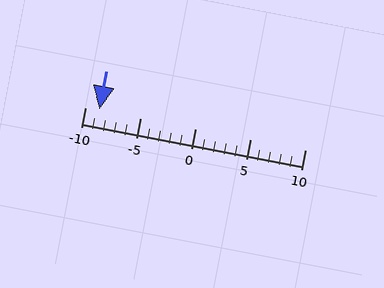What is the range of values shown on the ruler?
The ruler shows values from -10 to 10.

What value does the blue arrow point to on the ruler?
The blue arrow points to approximately -9.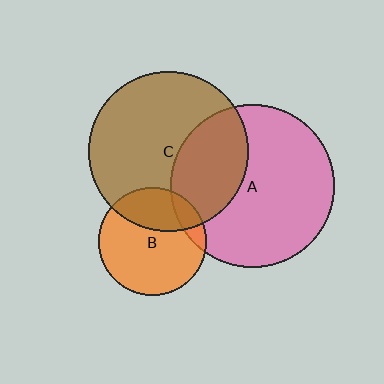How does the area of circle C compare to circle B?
Approximately 2.2 times.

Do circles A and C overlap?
Yes.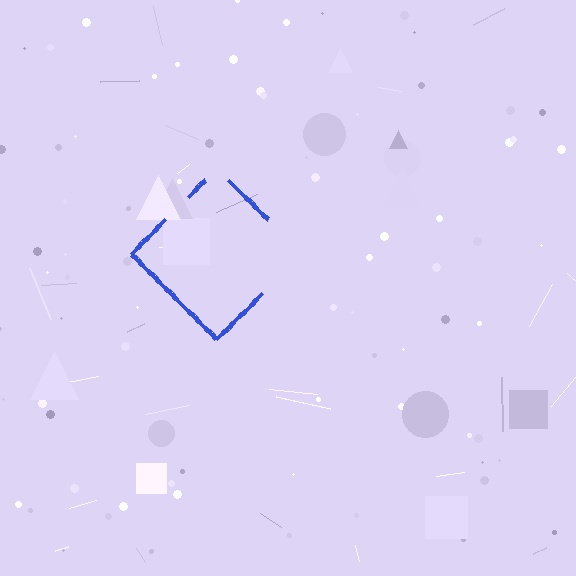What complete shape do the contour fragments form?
The contour fragments form a diamond.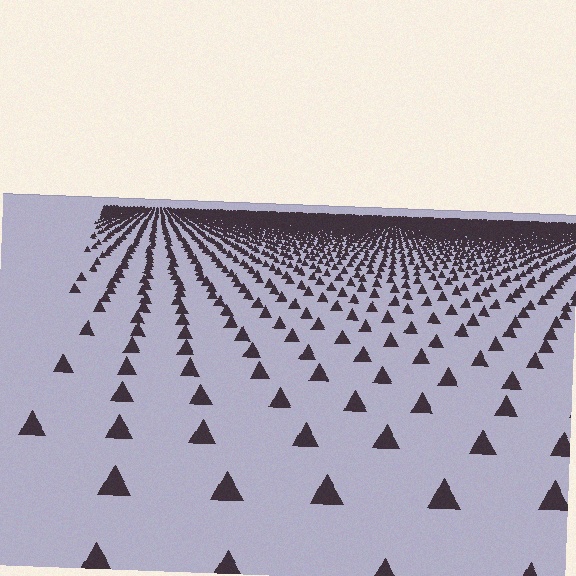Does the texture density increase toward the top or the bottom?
Density increases toward the top.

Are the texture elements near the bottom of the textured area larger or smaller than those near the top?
Larger. Near the bottom, elements are closer to the viewer and appear at a bigger on-screen size.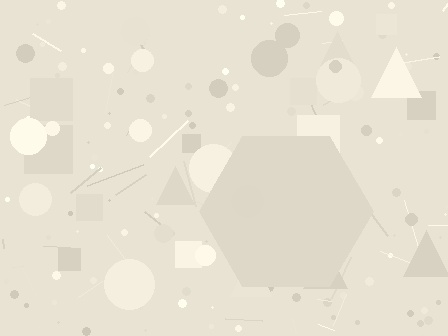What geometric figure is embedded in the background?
A hexagon is embedded in the background.